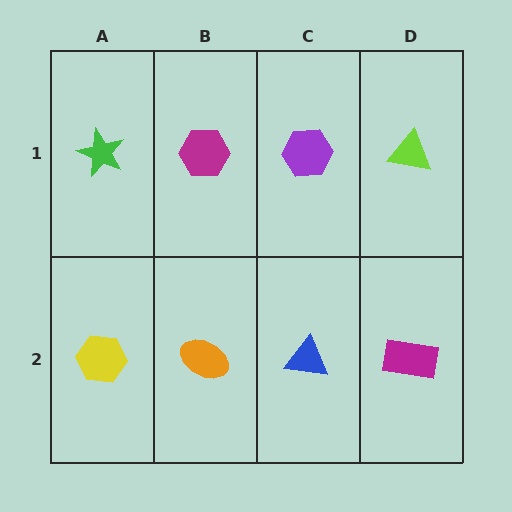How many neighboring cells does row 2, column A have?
2.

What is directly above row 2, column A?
A green star.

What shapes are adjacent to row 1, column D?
A magenta rectangle (row 2, column D), a purple hexagon (row 1, column C).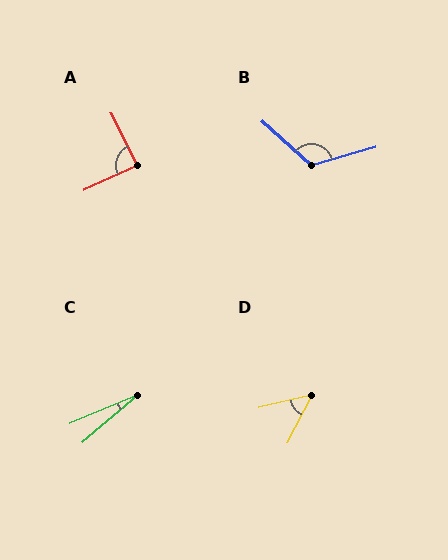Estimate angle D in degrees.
Approximately 49 degrees.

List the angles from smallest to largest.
C (18°), D (49°), A (88°), B (122°).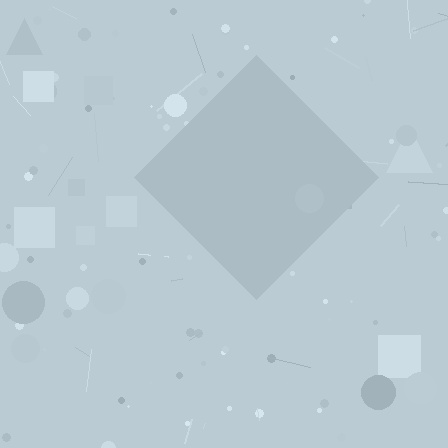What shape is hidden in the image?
A diamond is hidden in the image.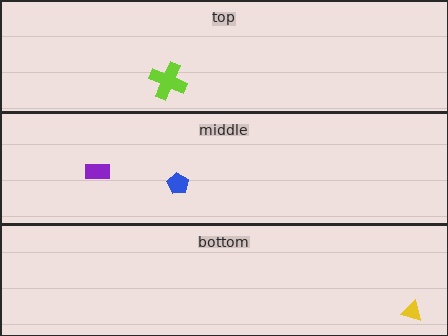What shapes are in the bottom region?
The yellow triangle.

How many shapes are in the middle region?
2.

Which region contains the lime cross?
The top region.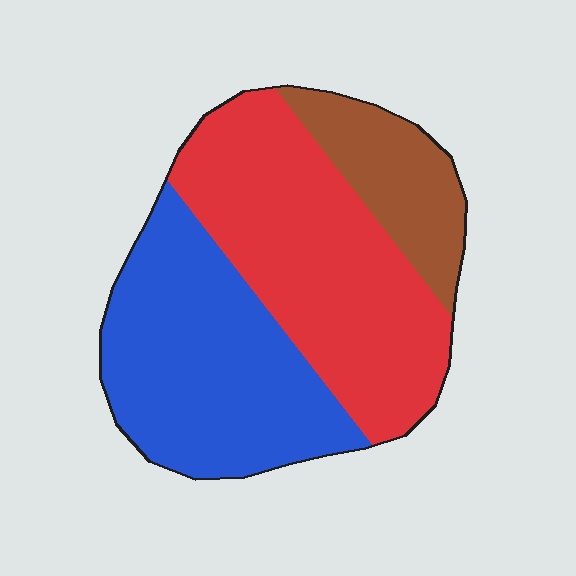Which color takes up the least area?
Brown, at roughly 15%.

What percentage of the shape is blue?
Blue takes up about two fifths (2/5) of the shape.